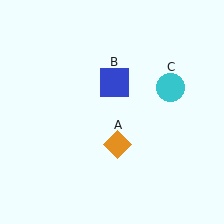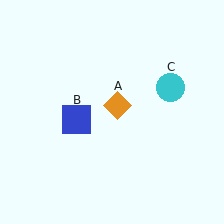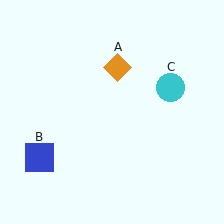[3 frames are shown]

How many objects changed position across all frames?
2 objects changed position: orange diamond (object A), blue square (object B).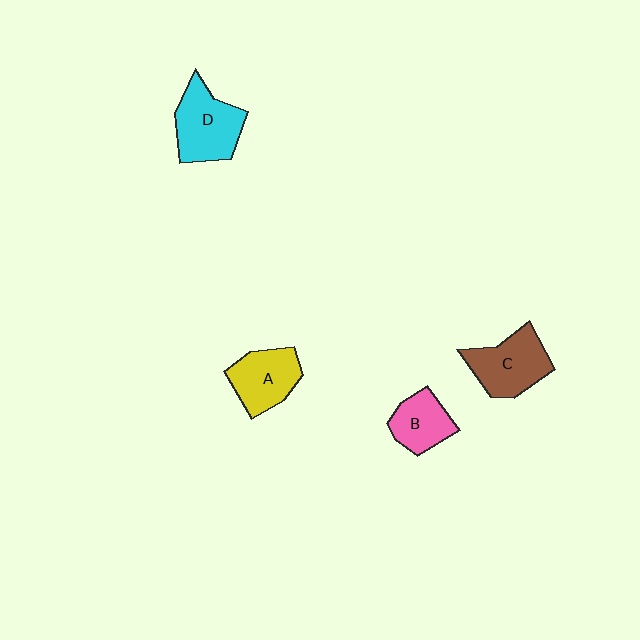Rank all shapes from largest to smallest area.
From largest to smallest: D (cyan), C (brown), A (yellow), B (pink).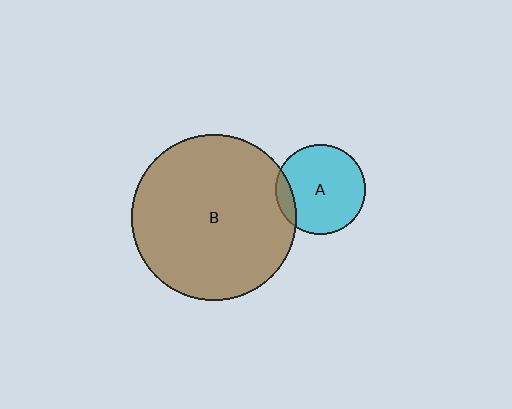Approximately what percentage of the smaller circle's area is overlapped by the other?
Approximately 10%.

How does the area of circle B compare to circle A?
Approximately 3.4 times.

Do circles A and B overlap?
Yes.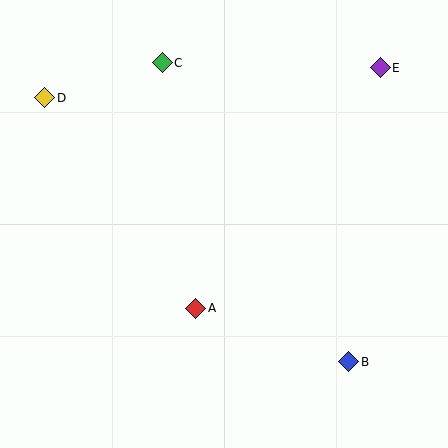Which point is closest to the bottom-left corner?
Point A is closest to the bottom-left corner.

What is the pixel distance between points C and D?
The distance between C and D is 123 pixels.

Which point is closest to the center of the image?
Point A at (196, 308) is closest to the center.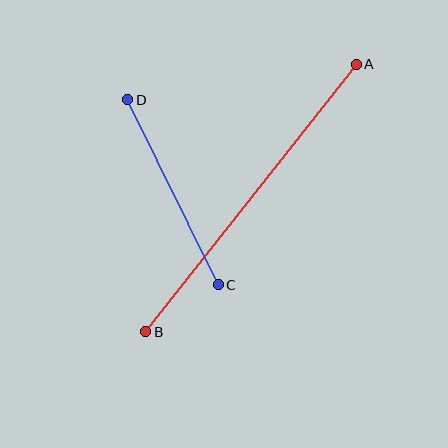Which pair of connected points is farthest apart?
Points A and B are farthest apart.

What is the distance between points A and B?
The distance is approximately 340 pixels.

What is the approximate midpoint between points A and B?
The midpoint is at approximately (251, 198) pixels.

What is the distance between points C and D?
The distance is approximately 206 pixels.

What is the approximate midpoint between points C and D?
The midpoint is at approximately (173, 192) pixels.